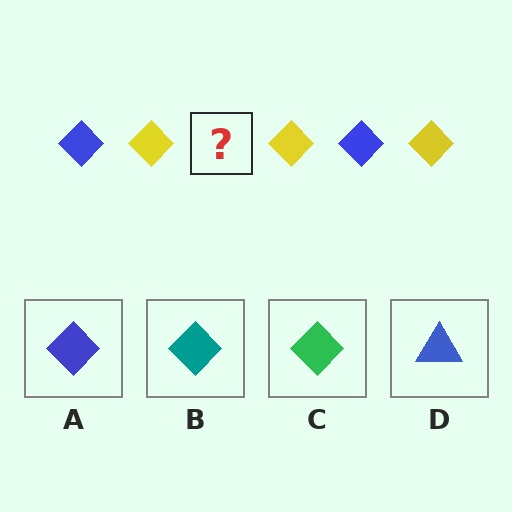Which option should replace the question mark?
Option A.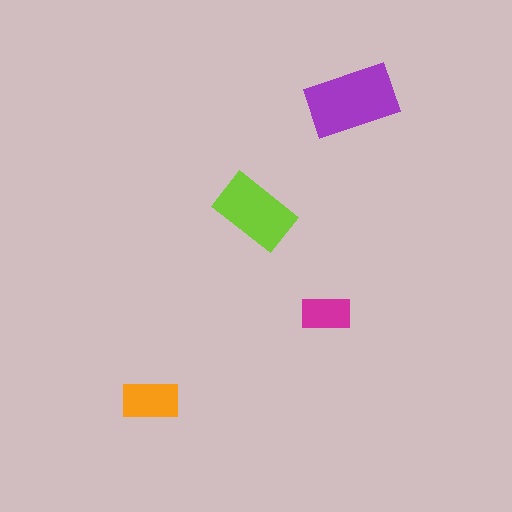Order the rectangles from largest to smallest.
the purple one, the lime one, the orange one, the magenta one.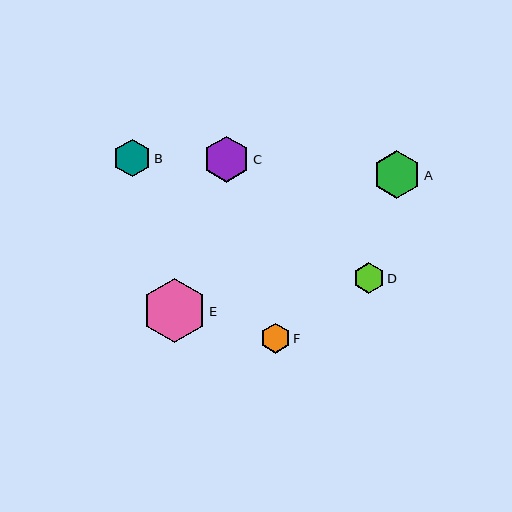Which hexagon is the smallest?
Hexagon F is the smallest with a size of approximately 30 pixels.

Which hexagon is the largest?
Hexagon E is the largest with a size of approximately 64 pixels.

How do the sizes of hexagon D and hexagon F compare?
Hexagon D and hexagon F are approximately the same size.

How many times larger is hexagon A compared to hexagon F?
Hexagon A is approximately 1.6 times the size of hexagon F.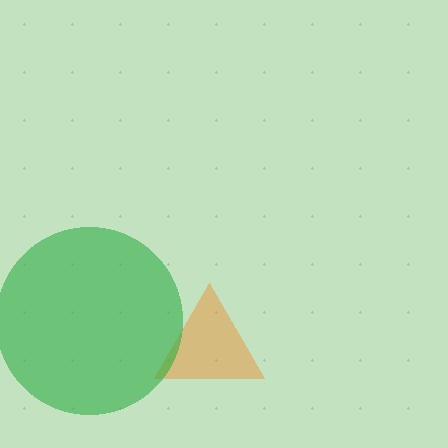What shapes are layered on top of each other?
The layered shapes are: an orange triangle, a green circle.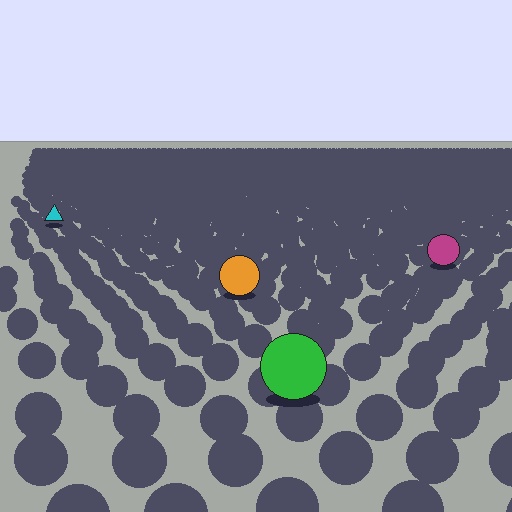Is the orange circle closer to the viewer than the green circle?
No. The green circle is closer — you can tell from the texture gradient: the ground texture is coarser near it.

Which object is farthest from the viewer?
The cyan triangle is farthest from the viewer. It appears smaller and the ground texture around it is denser.